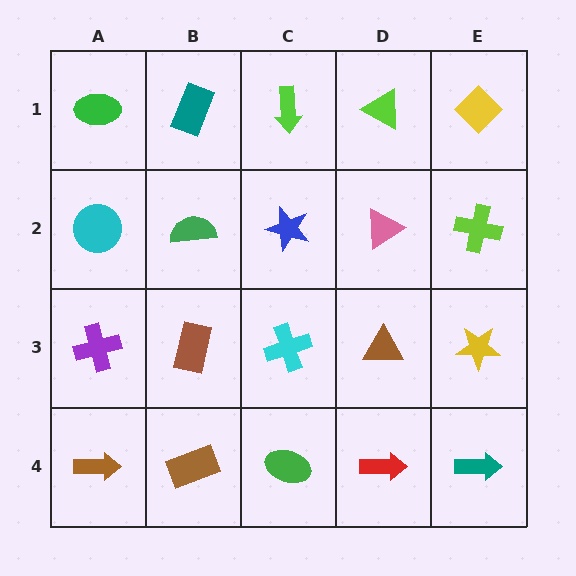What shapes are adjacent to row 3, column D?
A pink triangle (row 2, column D), a red arrow (row 4, column D), a cyan cross (row 3, column C), a yellow star (row 3, column E).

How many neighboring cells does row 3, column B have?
4.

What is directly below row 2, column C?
A cyan cross.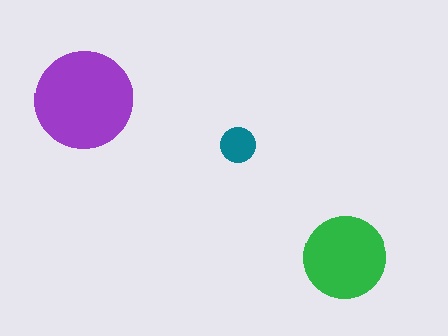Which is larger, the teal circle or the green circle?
The green one.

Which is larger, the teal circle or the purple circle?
The purple one.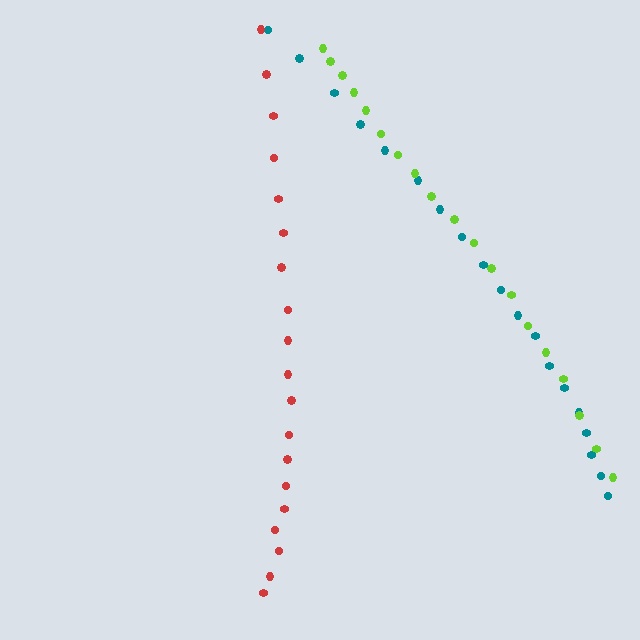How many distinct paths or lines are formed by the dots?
There are 3 distinct paths.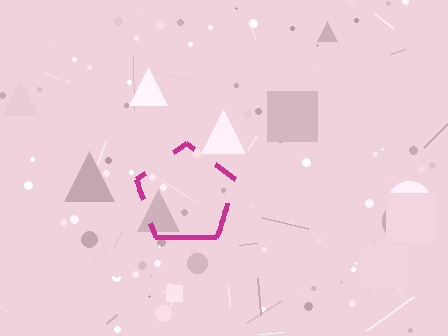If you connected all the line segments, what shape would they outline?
They would outline a pentagon.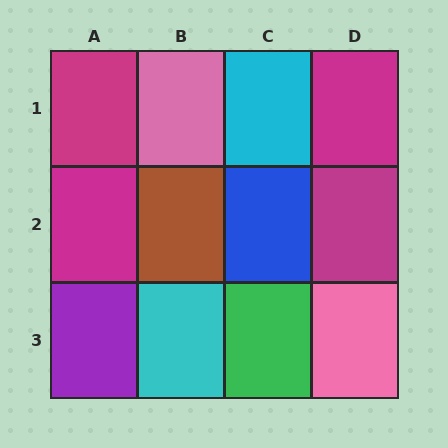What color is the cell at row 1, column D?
Magenta.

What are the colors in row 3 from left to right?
Purple, cyan, green, pink.